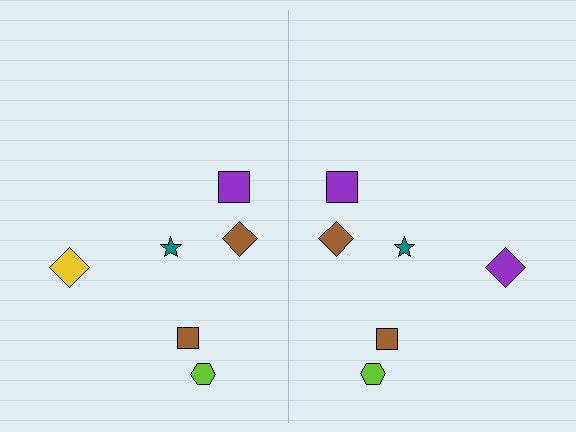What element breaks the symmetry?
The purple diamond on the right side breaks the symmetry — its mirror counterpart is yellow.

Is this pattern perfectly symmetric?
No, the pattern is not perfectly symmetric. The purple diamond on the right side breaks the symmetry — its mirror counterpart is yellow.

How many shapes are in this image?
There are 12 shapes in this image.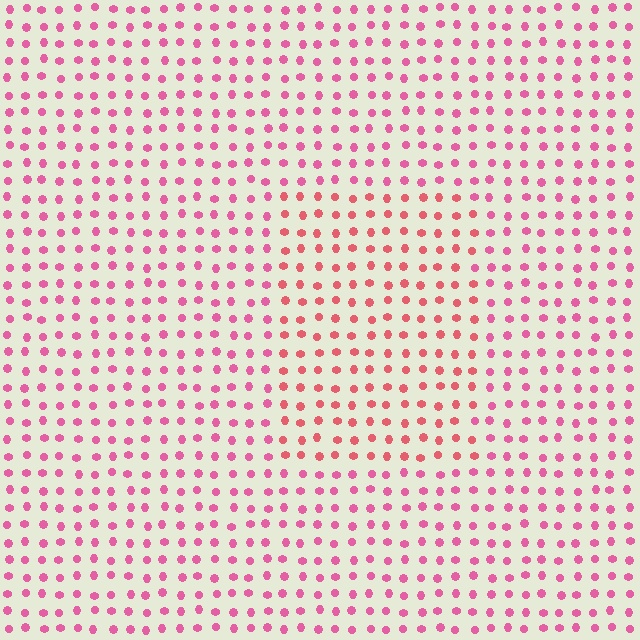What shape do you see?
I see a rectangle.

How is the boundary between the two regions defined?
The boundary is defined purely by a slight shift in hue (about 25 degrees). Spacing, size, and orientation are identical on both sides.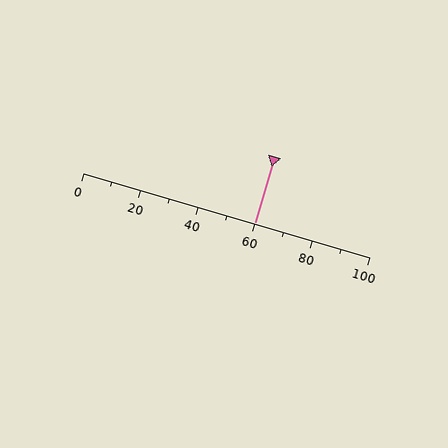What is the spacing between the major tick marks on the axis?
The major ticks are spaced 20 apart.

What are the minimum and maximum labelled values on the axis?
The axis runs from 0 to 100.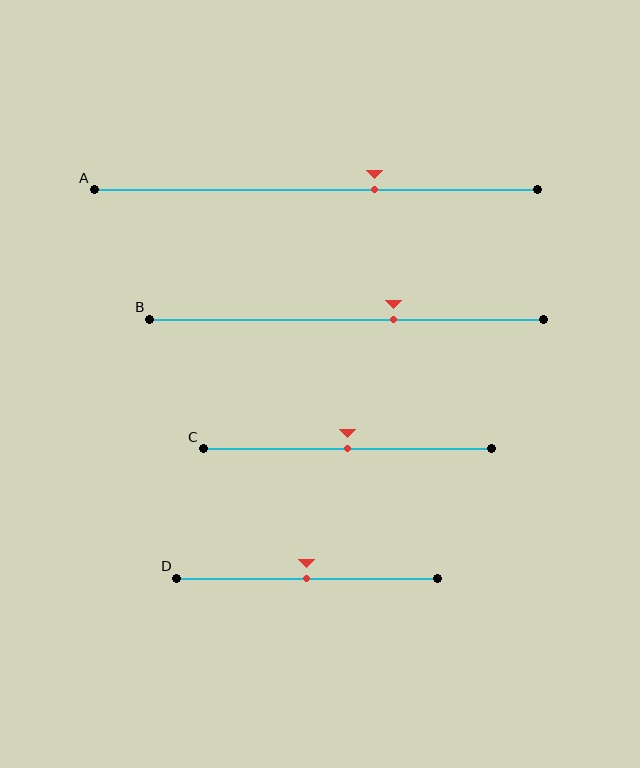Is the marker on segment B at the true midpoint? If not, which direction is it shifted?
No, the marker on segment B is shifted to the right by about 12% of the segment length.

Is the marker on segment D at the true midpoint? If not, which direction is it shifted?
Yes, the marker on segment D is at the true midpoint.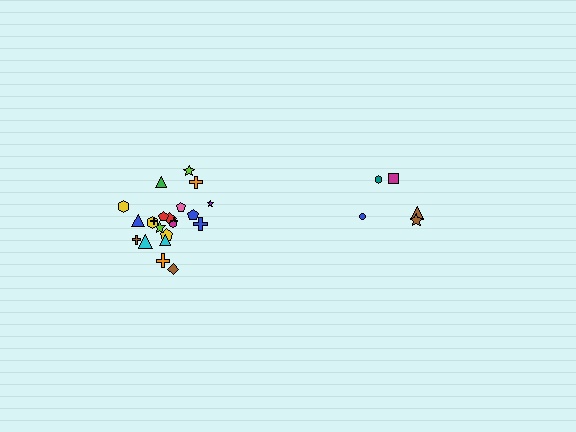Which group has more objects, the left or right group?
The left group.